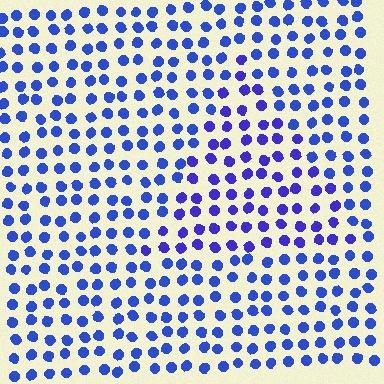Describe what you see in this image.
The image is filled with small blue elements in a uniform arrangement. A triangle-shaped region is visible where the elements are tinted to a slightly different hue, forming a subtle color boundary.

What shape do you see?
I see a triangle.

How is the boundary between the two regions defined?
The boundary is defined purely by a slight shift in hue (about 19 degrees). Spacing, size, and orientation are identical on both sides.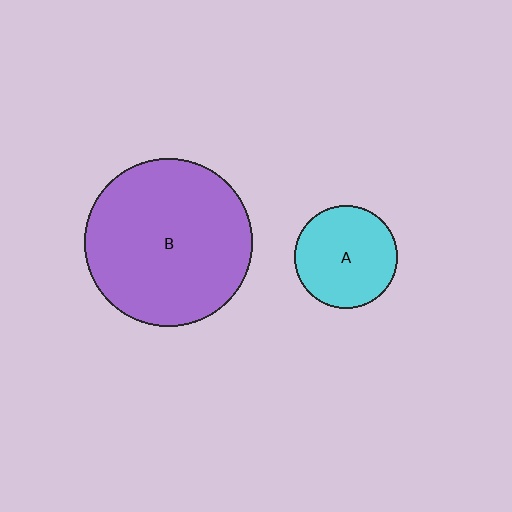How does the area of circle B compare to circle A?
Approximately 2.6 times.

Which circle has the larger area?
Circle B (purple).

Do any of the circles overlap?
No, none of the circles overlap.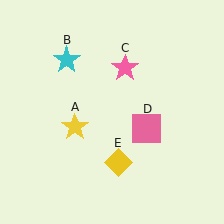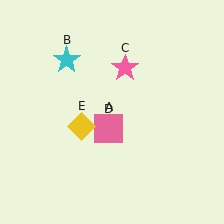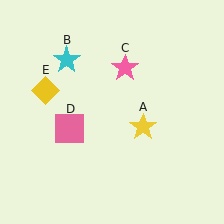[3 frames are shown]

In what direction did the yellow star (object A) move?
The yellow star (object A) moved right.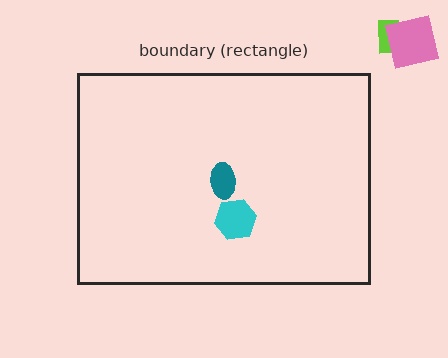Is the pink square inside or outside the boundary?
Outside.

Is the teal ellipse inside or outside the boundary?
Inside.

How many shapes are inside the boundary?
2 inside, 2 outside.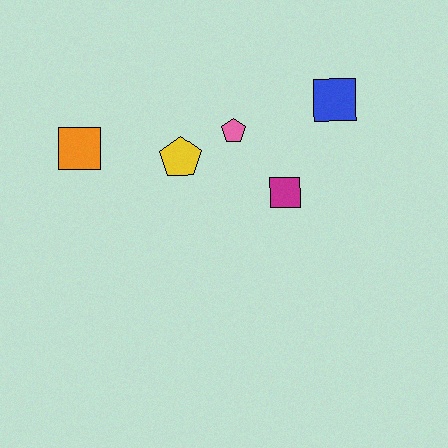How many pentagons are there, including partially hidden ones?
There are 2 pentagons.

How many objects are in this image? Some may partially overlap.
There are 5 objects.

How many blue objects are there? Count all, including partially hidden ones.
There is 1 blue object.